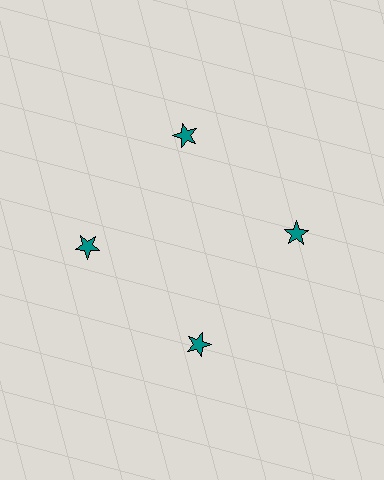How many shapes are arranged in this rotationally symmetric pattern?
There are 4 shapes, arranged in 4 groups of 1.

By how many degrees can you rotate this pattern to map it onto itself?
The pattern maps onto itself every 90 degrees of rotation.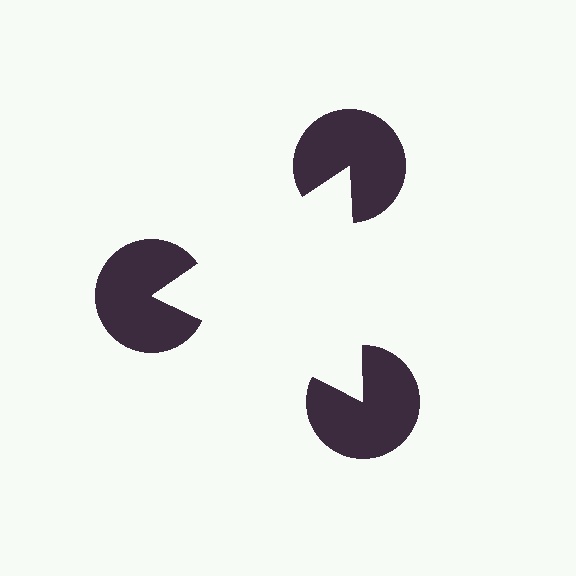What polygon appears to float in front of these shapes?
An illusory triangle — its edges are inferred from the aligned wedge cuts in the pac-man discs, not physically drawn.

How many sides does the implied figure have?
3 sides.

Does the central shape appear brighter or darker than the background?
It typically appears slightly brighter than the background, even though no actual brightness change is drawn.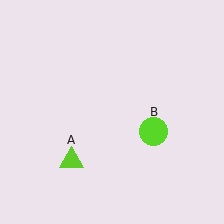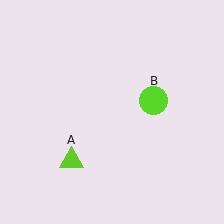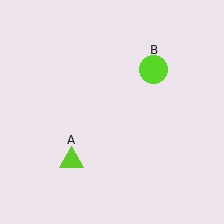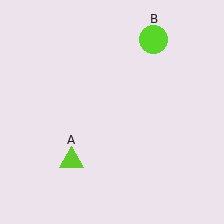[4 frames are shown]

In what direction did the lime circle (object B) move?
The lime circle (object B) moved up.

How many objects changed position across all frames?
1 object changed position: lime circle (object B).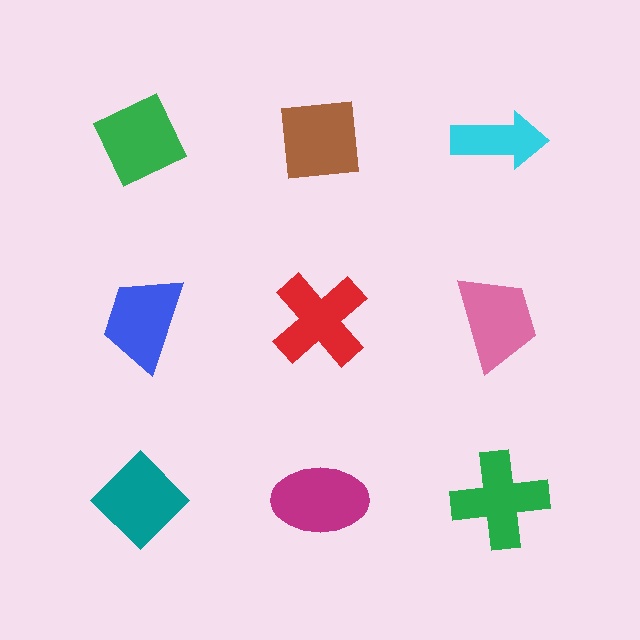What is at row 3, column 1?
A teal diamond.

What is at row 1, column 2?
A brown square.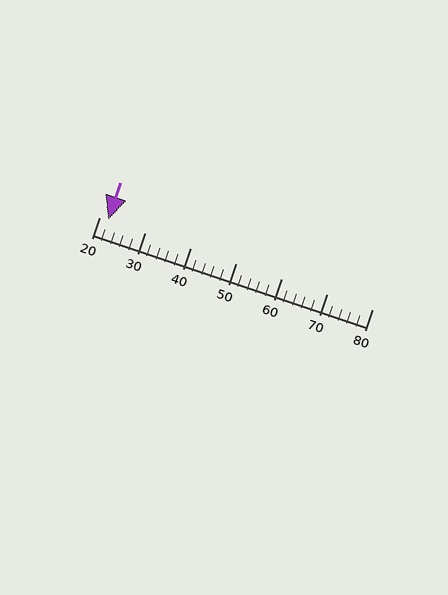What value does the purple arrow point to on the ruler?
The purple arrow points to approximately 22.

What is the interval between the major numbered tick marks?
The major tick marks are spaced 10 units apart.